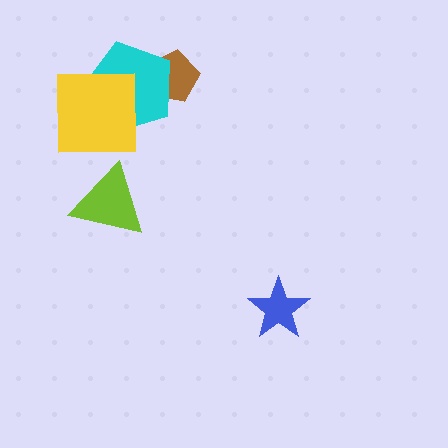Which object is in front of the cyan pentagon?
The yellow square is in front of the cyan pentagon.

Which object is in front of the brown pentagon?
The cyan pentagon is in front of the brown pentagon.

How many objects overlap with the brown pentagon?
1 object overlaps with the brown pentagon.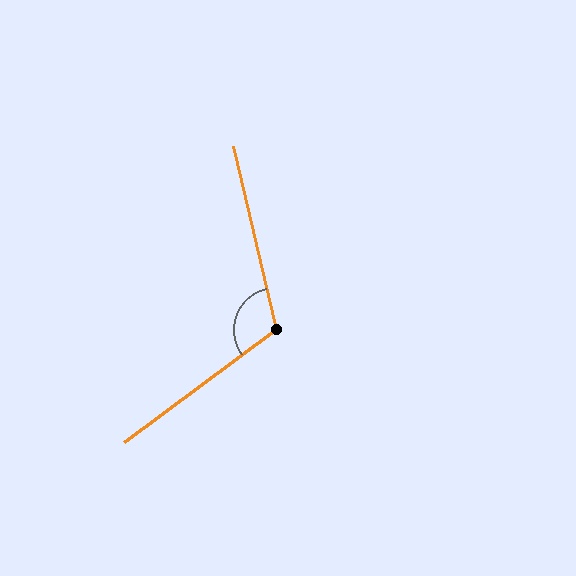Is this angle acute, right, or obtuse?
It is obtuse.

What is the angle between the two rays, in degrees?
Approximately 113 degrees.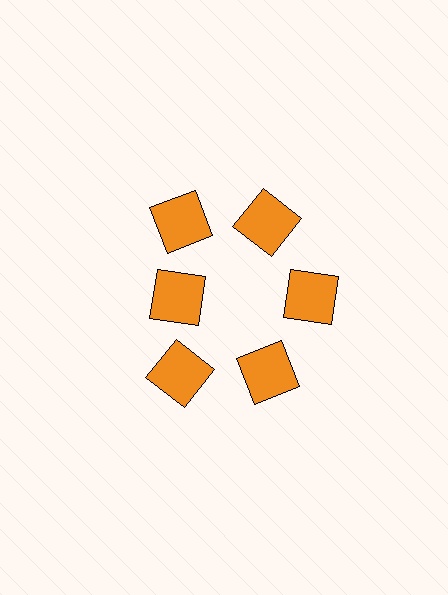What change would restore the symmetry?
The symmetry would be restored by moving it outward, back onto the ring so that all 6 squares sit at equal angles and equal distance from the center.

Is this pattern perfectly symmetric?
No. The 6 orange squares are arranged in a ring, but one element near the 9 o'clock position is pulled inward toward the center, breaking the 6-fold rotational symmetry.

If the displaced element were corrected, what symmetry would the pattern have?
It would have 6-fold rotational symmetry — the pattern would map onto itself every 60 degrees.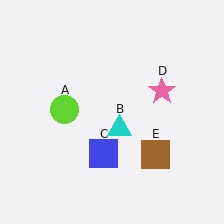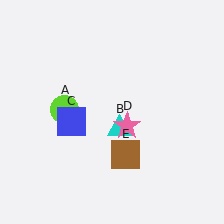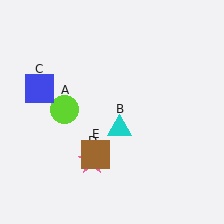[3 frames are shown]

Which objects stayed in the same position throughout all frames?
Lime circle (object A) and cyan triangle (object B) remained stationary.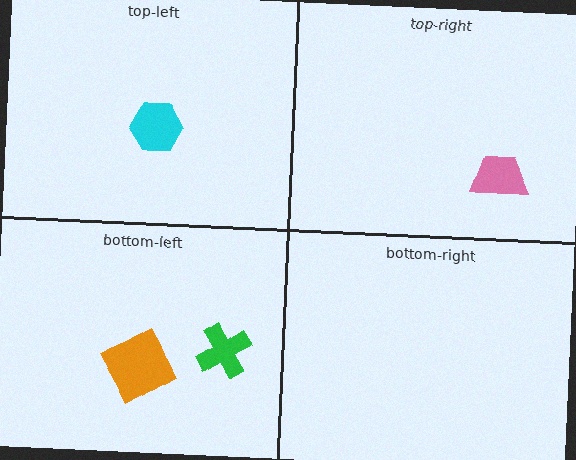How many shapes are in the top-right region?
1.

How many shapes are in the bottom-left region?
2.